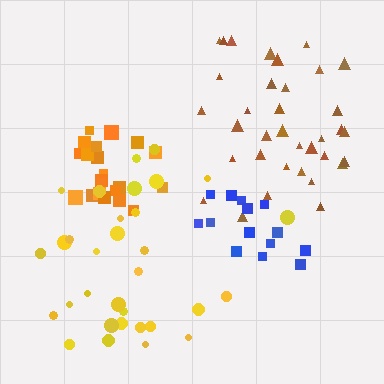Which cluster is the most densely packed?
Orange.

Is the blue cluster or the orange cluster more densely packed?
Orange.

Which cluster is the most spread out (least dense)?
Yellow.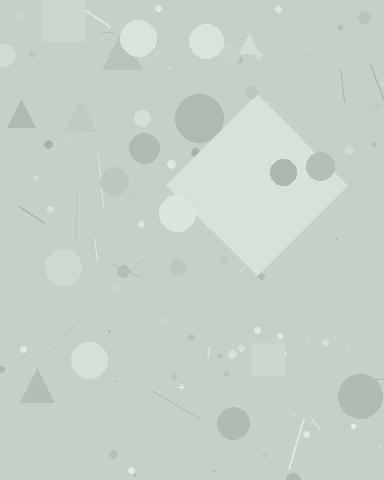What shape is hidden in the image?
A diamond is hidden in the image.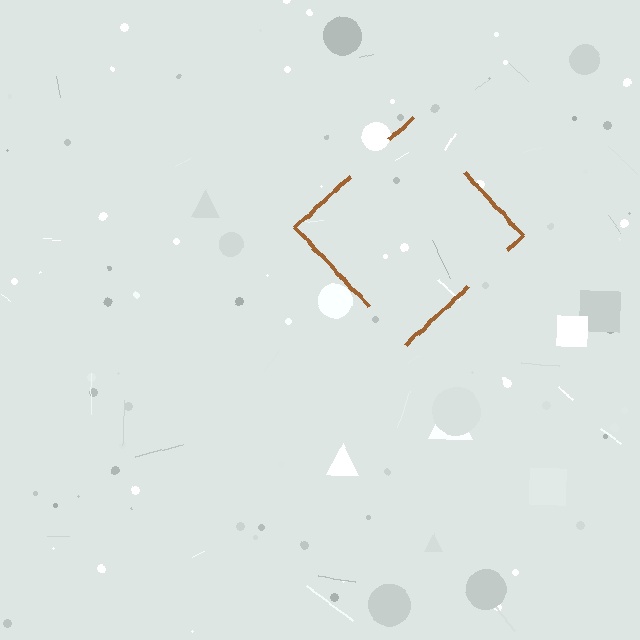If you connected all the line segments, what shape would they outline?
They would outline a diamond.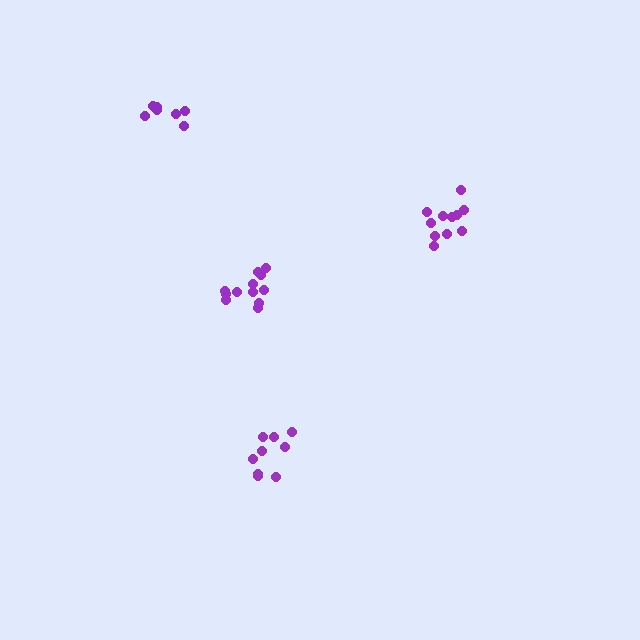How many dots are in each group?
Group 1: 12 dots, Group 2: 9 dots, Group 3: 11 dots, Group 4: 7 dots (39 total).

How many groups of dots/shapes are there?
There are 4 groups.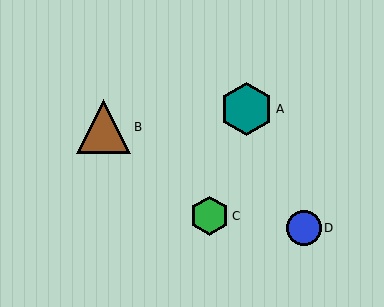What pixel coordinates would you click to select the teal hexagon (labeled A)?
Click at (247, 109) to select the teal hexagon A.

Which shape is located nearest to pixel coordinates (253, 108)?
The teal hexagon (labeled A) at (247, 109) is nearest to that location.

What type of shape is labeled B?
Shape B is a brown triangle.